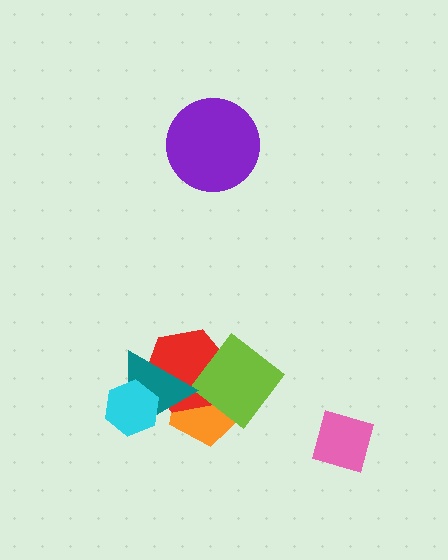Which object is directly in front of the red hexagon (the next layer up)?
The lime diamond is directly in front of the red hexagon.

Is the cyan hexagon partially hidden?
No, no other shape covers it.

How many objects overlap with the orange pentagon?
3 objects overlap with the orange pentagon.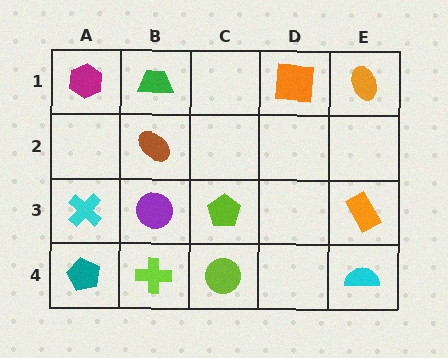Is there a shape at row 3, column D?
No, that cell is empty.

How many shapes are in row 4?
4 shapes.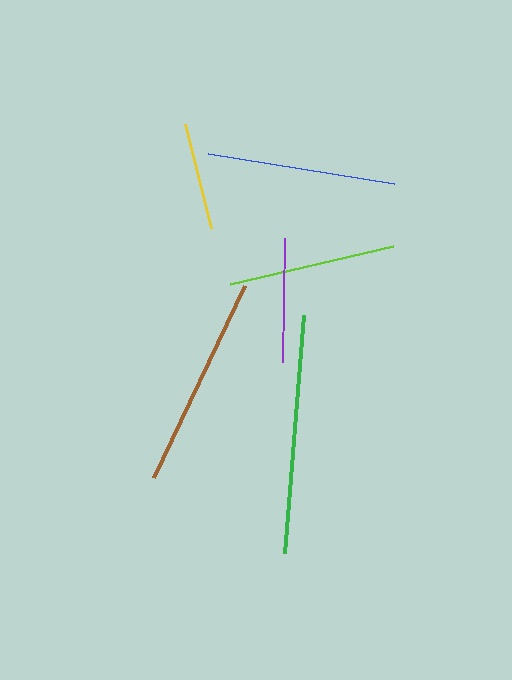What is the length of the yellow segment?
The yellow segment is approximately 107 pixels long.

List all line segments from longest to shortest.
From longest to shortest: green, brown, blue, lime, purple, yellow.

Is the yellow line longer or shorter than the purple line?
The purple line is longer than the yellow line.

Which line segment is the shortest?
The yellow line is the shortest at approximately 107 pixels.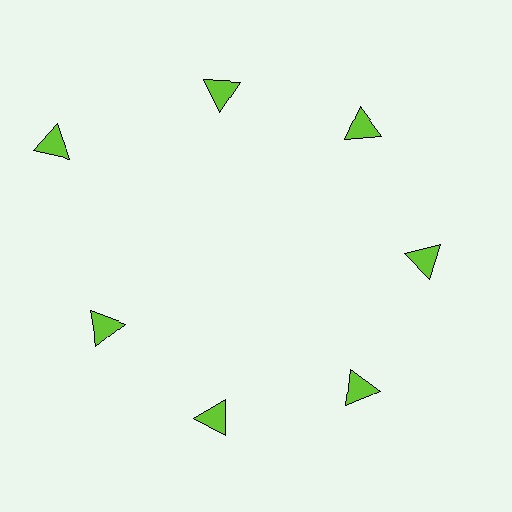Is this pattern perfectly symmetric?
No. The 7 lime triangles are arranged in a ring, but one element near the 10 o'clock position is pushed outward from the center, breaking the 7-fold rotational symmetry.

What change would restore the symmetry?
The symmetry would be restored by moving it inward, back onto the ring so that all 7 triangles sit at equal angles and equal distance from the center.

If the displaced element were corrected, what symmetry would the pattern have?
It would have 7-fold rotational symmetry — the pattern would map onto itself every 51 degrees.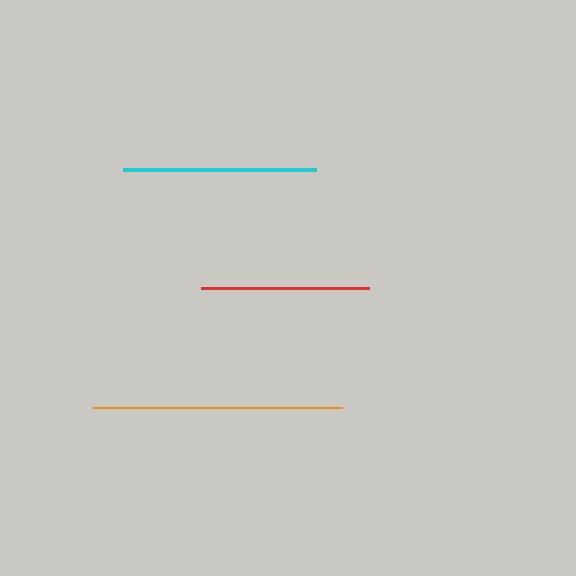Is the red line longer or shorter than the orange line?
The orange line is longer than the red line.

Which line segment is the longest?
The orange line is the longest at approximately 250 pixels.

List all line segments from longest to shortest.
From longest to shortest: orange, cyan, red.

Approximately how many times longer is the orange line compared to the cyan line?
The orange line is approximately 1.3 times the length of the cyan line.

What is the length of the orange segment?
The orange segment is approximately 250 pixels long.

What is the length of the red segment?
The red segment is approximately 168 pixels long.